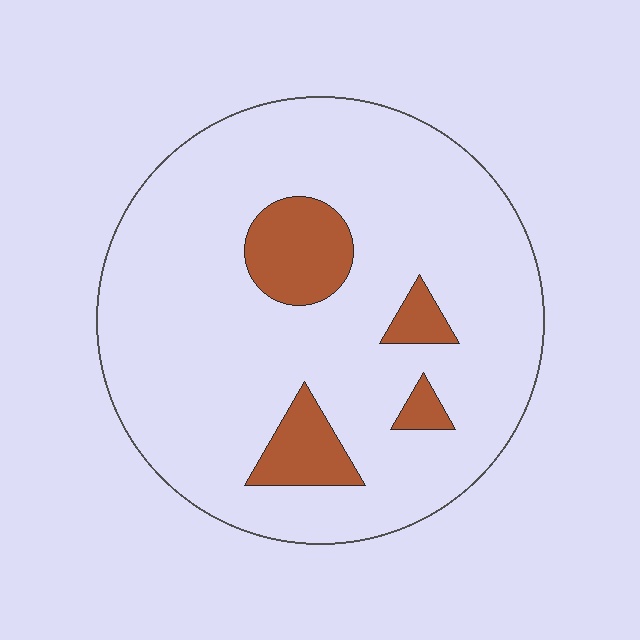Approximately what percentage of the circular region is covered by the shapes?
Approximately 15%.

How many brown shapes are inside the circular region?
4.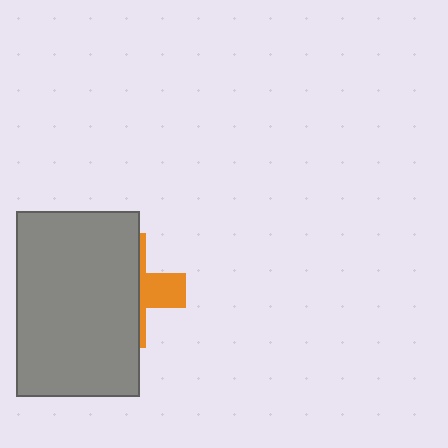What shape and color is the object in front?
The object in front is a gray rectangle.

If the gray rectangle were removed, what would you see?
You would see the complete orange cross.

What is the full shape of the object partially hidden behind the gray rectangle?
The partially hidden object is an orange cross.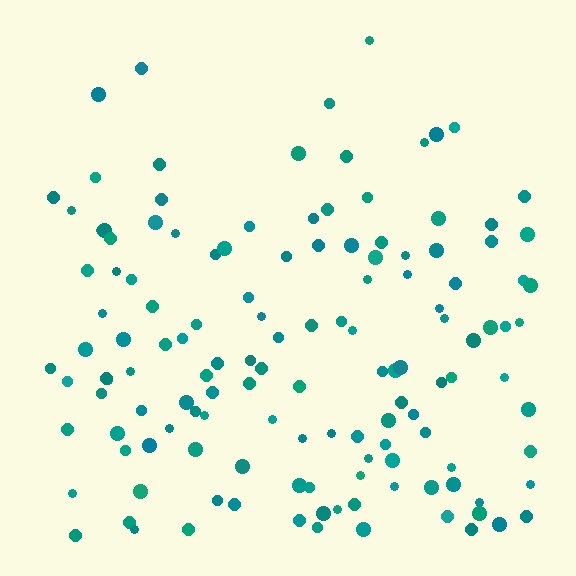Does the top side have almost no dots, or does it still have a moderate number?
Still a moderate number, just noticeably fewer than the bottom.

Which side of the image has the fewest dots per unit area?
The top.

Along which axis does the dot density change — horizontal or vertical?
Vertical.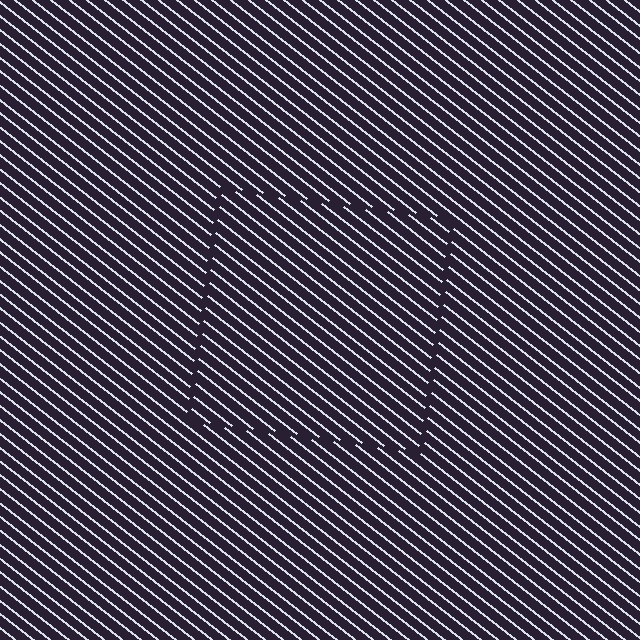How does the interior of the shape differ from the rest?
The interior of the shape contains the same grating, shifted by half a period — the contour is defined by the phase discontinuity where line-ends from the inner and outer gratings abut.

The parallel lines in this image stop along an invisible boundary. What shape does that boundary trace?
An illusory square. The interior of the shape contains the same grating, shifted by half a period — the contour is defined by the phase discontinuity where line-ends from the inner and outer gratings abut.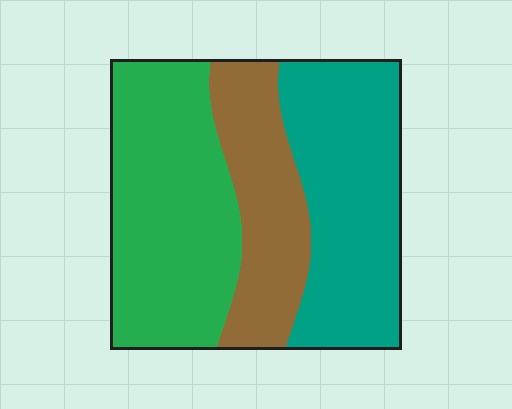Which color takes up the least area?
Brown, at roughly 25%.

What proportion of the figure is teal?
Teal covers roughly 35% of the figure.